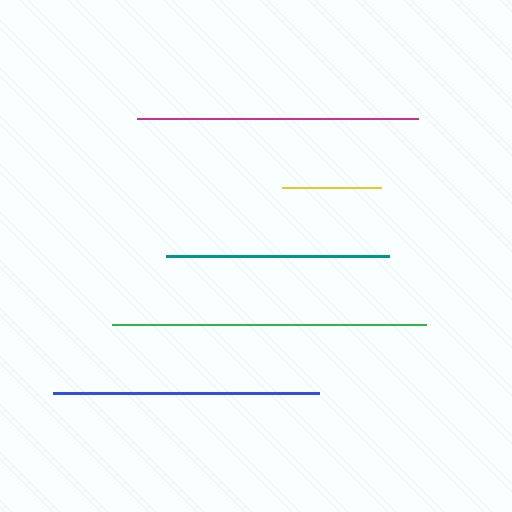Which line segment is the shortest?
The yellow line is the shortest at approximately 99 pixels.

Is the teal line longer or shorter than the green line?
The green line is longer than the teal line.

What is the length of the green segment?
The green segment is approximately 314 pixels long.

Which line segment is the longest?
The green line is the longest at approximately 314 pixels.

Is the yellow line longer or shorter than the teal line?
The teal line is longer than the yellow line.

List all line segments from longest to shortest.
From longest to shortest: green, magenta, blue, teal, yellow.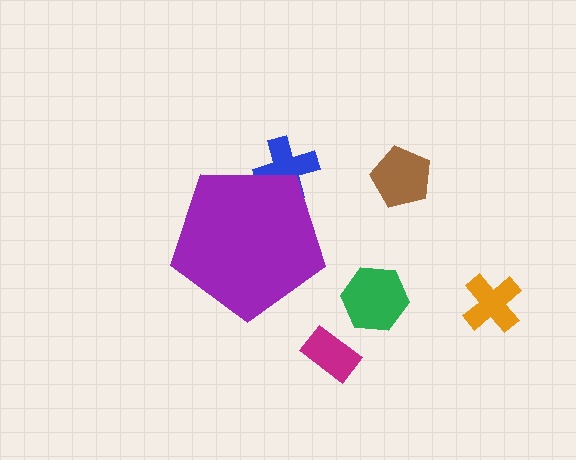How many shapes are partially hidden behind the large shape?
1 shape is partially hidden.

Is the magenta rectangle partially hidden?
No, the magenta rectangle is fully visible.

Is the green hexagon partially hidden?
No, the green hexagon is fully visible.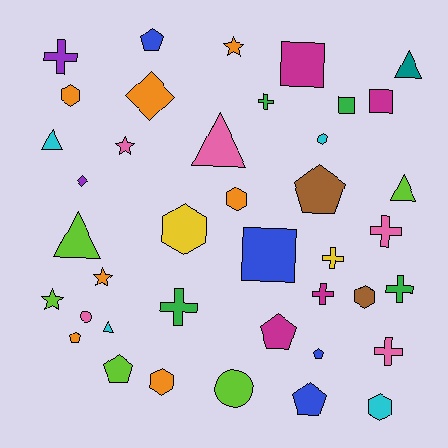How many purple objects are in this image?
There are 2 purple objects.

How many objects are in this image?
There are 40 objects.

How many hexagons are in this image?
There are 7 hexagons.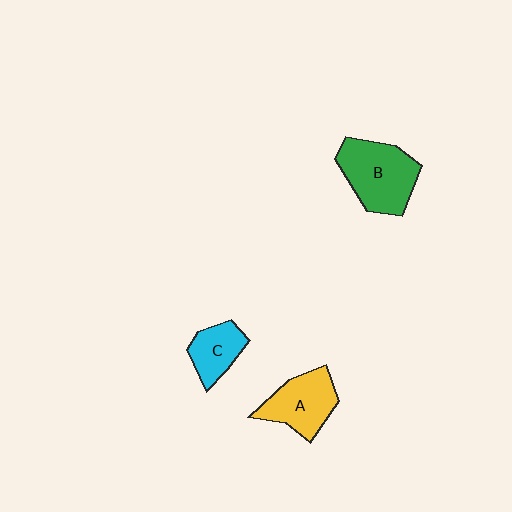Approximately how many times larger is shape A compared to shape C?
Approximately 1.4 times.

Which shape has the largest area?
Shape B (green).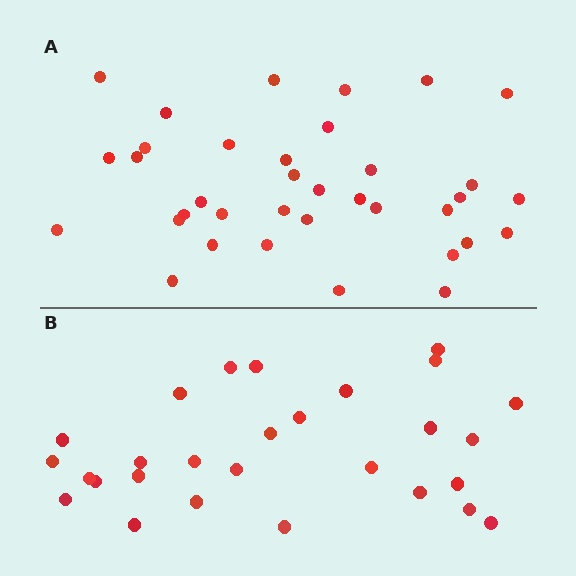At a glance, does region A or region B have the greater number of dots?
Region A (the top region) has more dots.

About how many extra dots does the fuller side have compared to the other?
Region A has roughly 8 or so more dots than region B.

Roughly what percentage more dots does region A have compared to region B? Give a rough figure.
About 30% more.